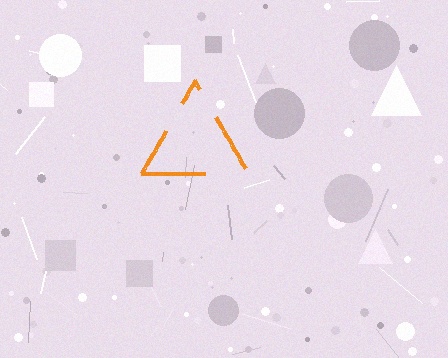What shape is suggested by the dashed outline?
The dashed outline suggests a triangle.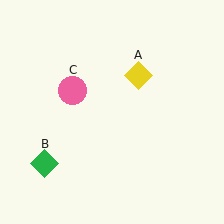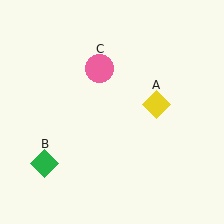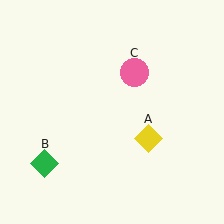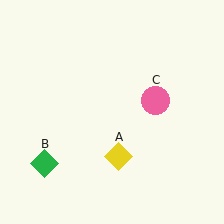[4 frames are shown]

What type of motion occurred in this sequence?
The yellow diamond (object A), pink circle (object C) rotated clockwise around the center of the scene.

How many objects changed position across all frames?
2 objects changed position: yellow diamond (object A), pink circle (object C).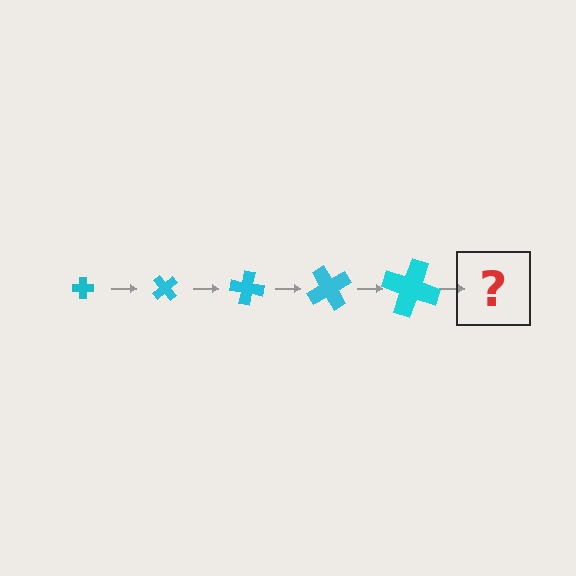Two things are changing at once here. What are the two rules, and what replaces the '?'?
The two rules are that the cross grows larger each step and it rotates 50 degrees each step. The '?' should be a cross, larger than the previous one and rotated 250 degrees from the start.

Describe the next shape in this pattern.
It should be a cross, larger than the previous one and rotated 250 degrees from the start.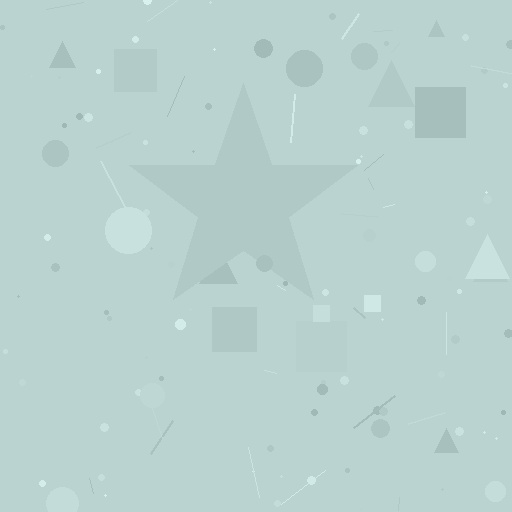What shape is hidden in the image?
A star is hidden in the image.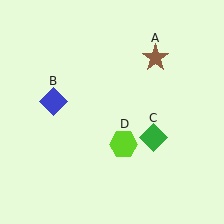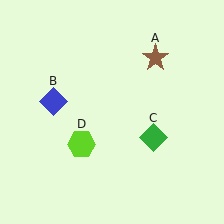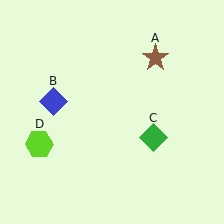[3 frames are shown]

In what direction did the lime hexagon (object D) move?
The lime hexagon (object D) moved left.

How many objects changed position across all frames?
1 object changed position: lime hexagon (object D).